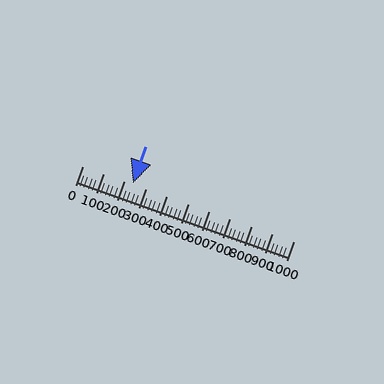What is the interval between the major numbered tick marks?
The major tick marks are spaced 100 units apart.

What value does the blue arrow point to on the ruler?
The blue arrow points to approximately 240.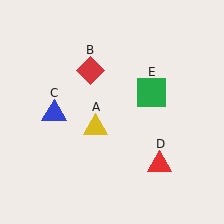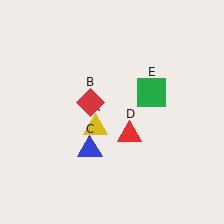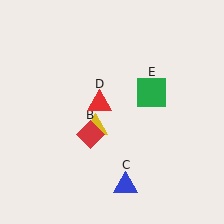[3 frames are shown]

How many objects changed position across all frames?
3 objects changed position: red diamond (object B), blue triangle (object C), red triangle (object D).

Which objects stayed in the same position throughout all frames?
Yellow triangle (object A) and green square (object E) remained stationary.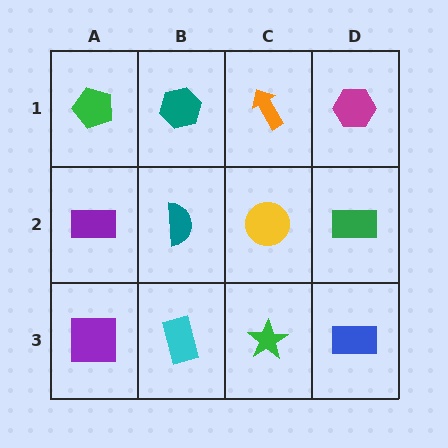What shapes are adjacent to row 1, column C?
A yellow circle (row 2, column C), a teal hexagon (row 1, column B), a magenta hexagon (row 1, column D).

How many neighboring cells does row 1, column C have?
3.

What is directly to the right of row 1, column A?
A teal hexagon.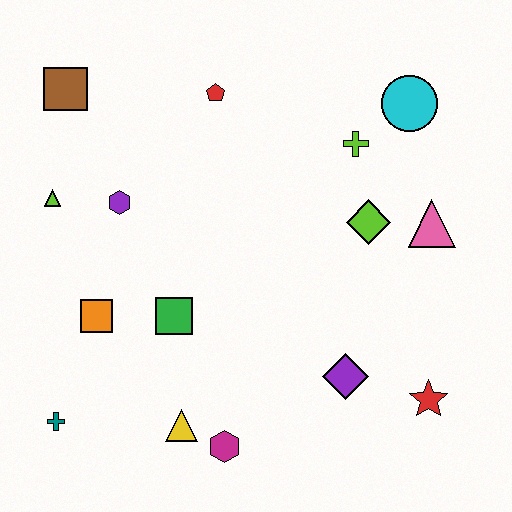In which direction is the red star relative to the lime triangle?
The red star is to the right of the lime triangle.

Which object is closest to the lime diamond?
The pink triangle is closest to the lime diamond.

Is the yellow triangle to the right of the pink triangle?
No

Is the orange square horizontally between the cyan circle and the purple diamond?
No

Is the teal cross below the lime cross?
Yes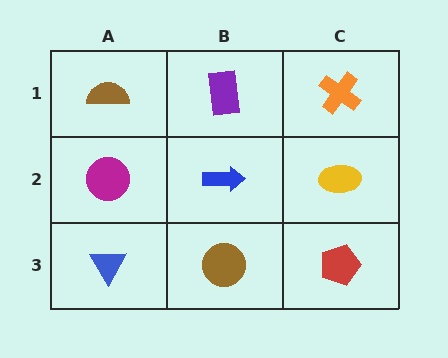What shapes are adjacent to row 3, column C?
A yellow ellipse (row 2, column C), a brown circle (row 3, column B).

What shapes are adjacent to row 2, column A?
A brown semicircle (row 1, column A), a blue triangle (row 3, column A), a blue arrow (row 2, column B).